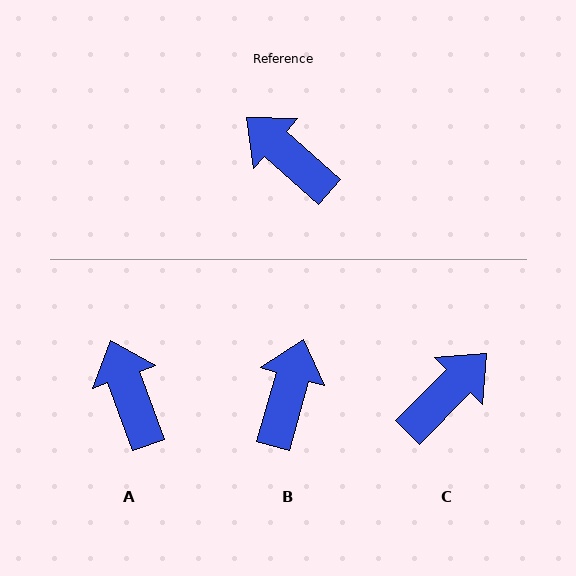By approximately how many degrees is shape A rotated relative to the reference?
Approximately 29 degrees clockwise.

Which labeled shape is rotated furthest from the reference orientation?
C, about 93 degrees away.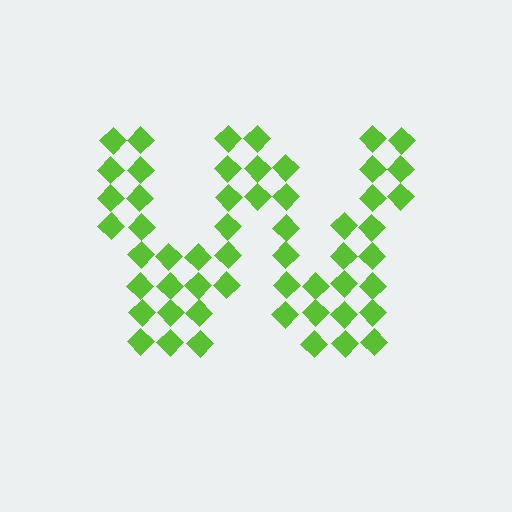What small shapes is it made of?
It is made of small diamonds.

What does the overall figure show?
The overall figure shows the letter W.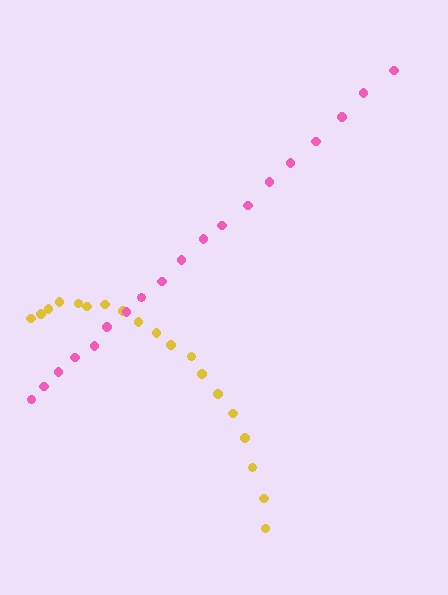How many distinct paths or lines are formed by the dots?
There are 2 distinct paths.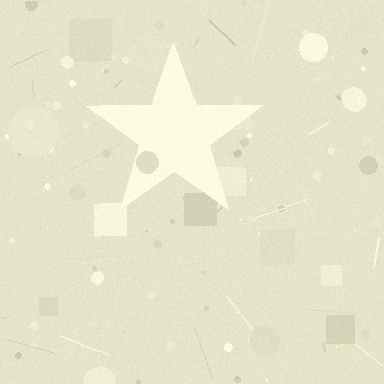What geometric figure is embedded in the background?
A star is embedded in the background.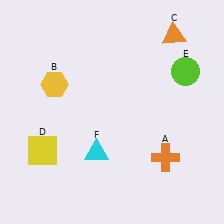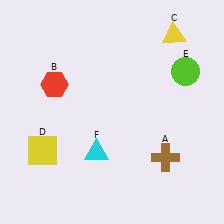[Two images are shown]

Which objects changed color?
A changed from orange to brown. B changed from yellow to red. C changed from orange to yellow.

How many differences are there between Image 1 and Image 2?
There are 3 differences between the two images.